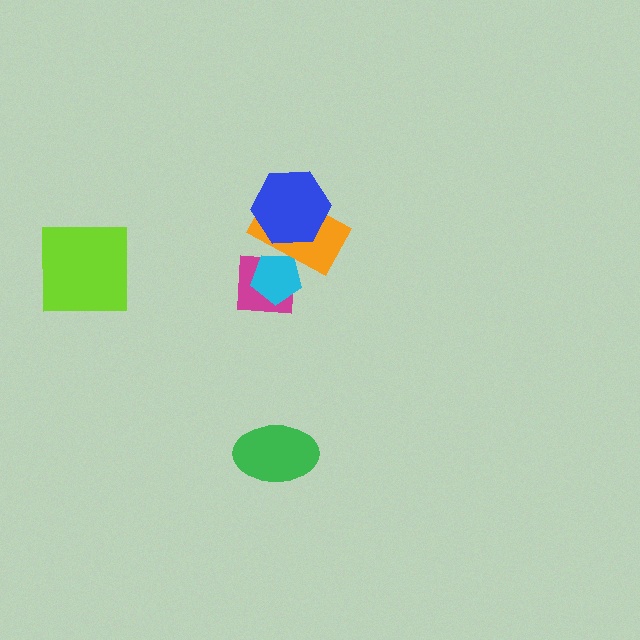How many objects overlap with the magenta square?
2 objects overlap with the magenta square.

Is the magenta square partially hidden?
Yes, it is partially covered by another shape.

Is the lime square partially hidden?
No, no other shape covers it.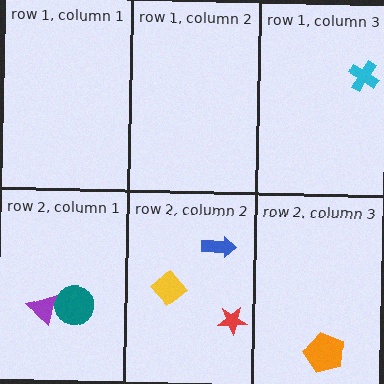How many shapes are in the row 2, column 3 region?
1.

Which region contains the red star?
The row 2, column 2 region.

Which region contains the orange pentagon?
The row 2, column 3 region.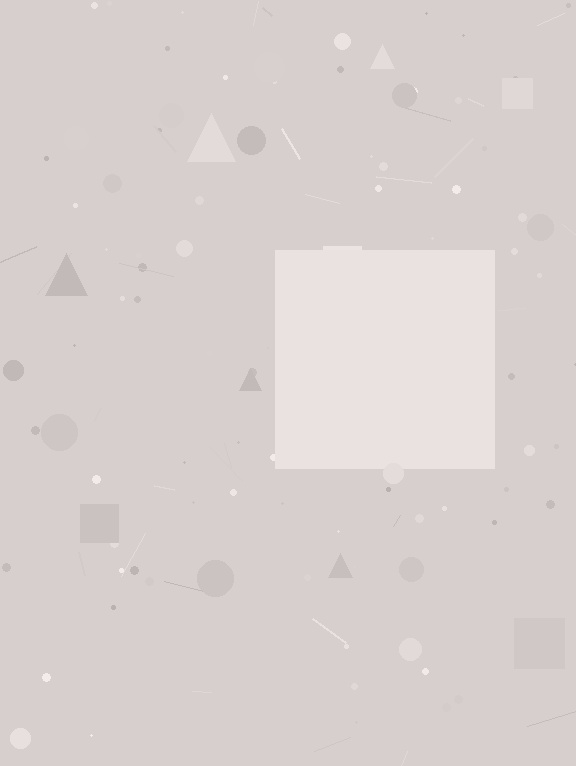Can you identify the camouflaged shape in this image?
The camouflaged shape is a square.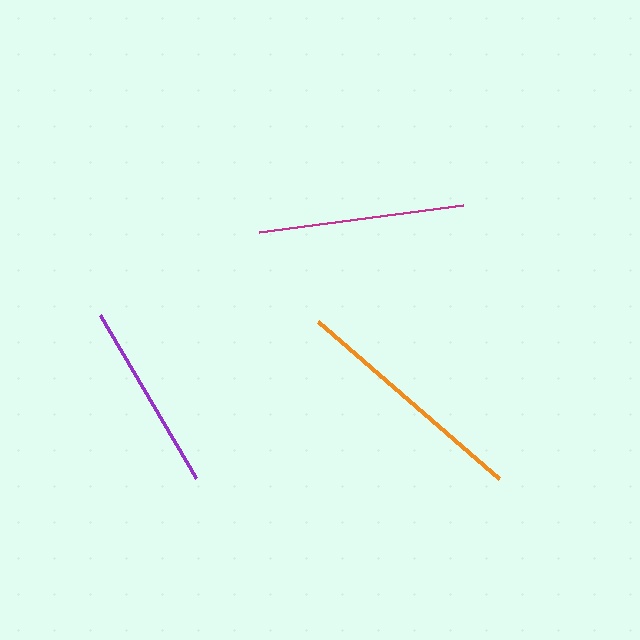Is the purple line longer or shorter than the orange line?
The orange line is longer than the purple line.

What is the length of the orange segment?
The orange segment is approximately 240 pixels long.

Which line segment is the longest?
The orange line is the longest at approximately 240 pixels.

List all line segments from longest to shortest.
From longest to shortest: orange, magenta, purple.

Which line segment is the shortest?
The purple line is the shortest at approximately 190 pixels.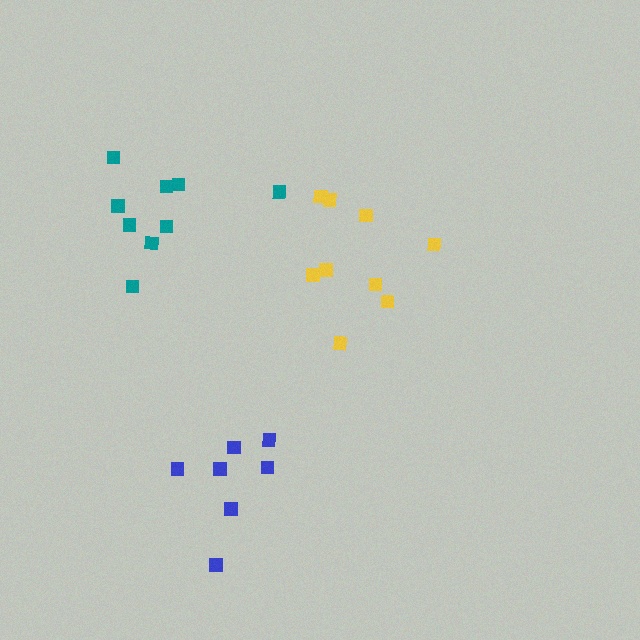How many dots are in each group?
Group 1: 9 dots, Group 2: 9 dots, Group 3: 7 dots (25 total).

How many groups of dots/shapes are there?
There are 3 groups.